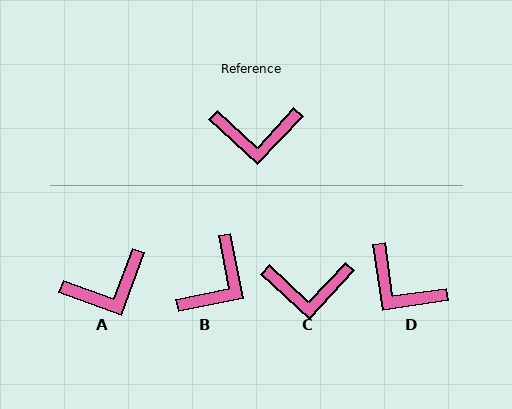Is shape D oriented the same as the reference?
No, it is off by about 39 degrees.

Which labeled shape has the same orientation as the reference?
C.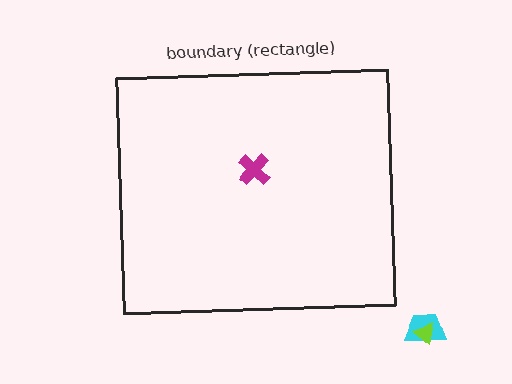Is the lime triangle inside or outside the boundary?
Outside.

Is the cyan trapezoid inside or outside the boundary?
Outside.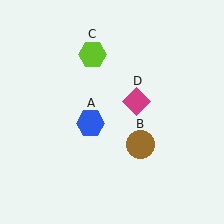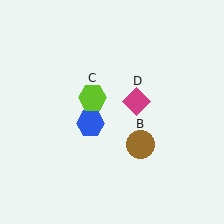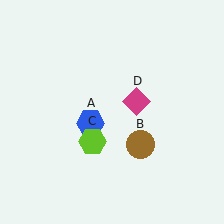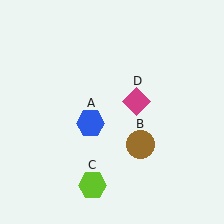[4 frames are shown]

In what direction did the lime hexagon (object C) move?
The lime hexagon (object C) moved down.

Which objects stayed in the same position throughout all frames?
Blue hexagon (object A) and brown circle (object B) and magenta diamond (object D) remained stationary.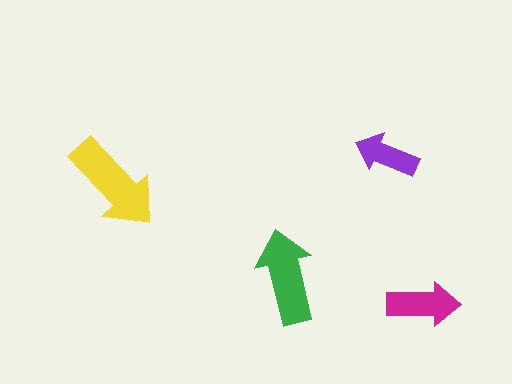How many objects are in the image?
There are 4 objects in the image.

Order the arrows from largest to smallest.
the yellow one, the green one, the magenta one, the purple one.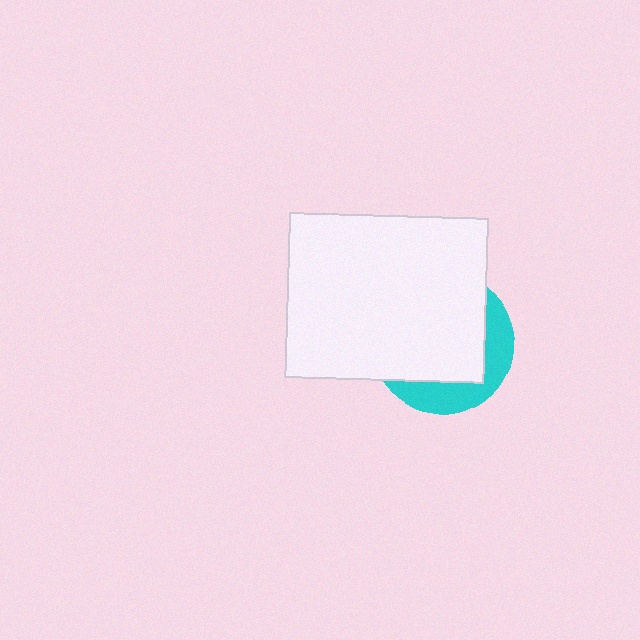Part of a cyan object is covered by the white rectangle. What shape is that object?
It is a circle.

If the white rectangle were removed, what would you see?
You would see the complete cyan circle.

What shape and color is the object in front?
The object in front is a white rectangle.